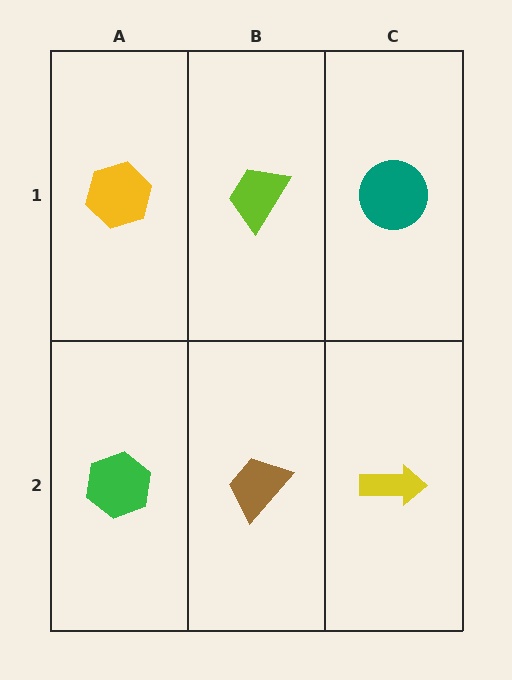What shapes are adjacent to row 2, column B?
A lime trapezoid (row 1, column B), a green hexagon (row 2, column A), a yellow arrow (row 2, column C).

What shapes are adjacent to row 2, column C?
A teal circle (row 1, column C), a brown trapezoid (row 2, column B).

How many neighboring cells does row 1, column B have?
3.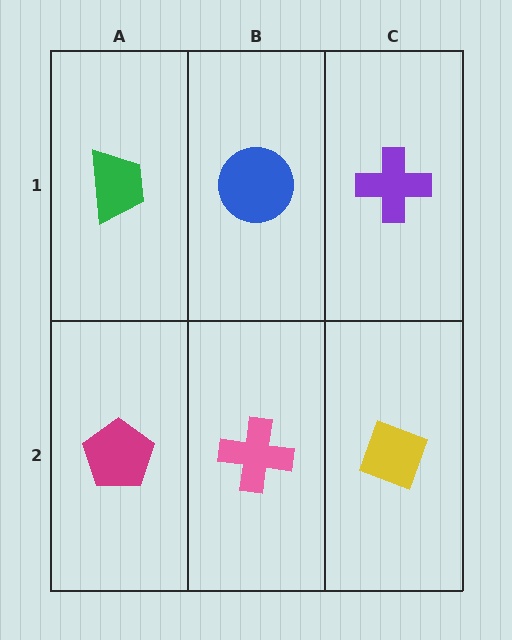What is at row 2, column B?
A pink cross.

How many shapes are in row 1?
3 shapes.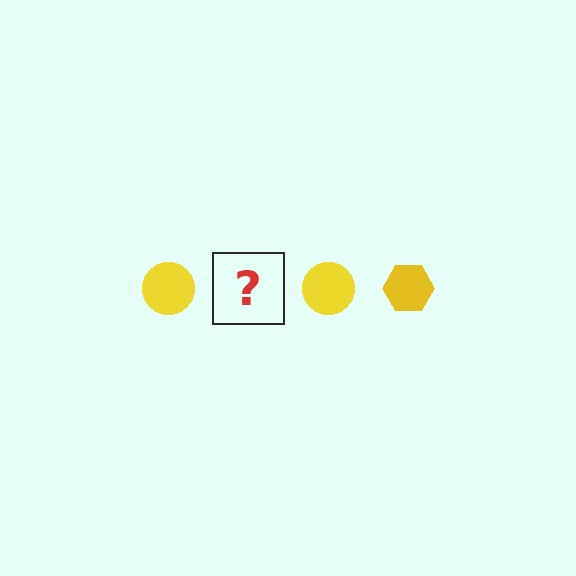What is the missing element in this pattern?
The missing element is a yellow hexagon.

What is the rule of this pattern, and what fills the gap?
The rule is that the pattern cycles through circle, hexagon shapes in yellow. The gap should be filled with a yellow hexagon.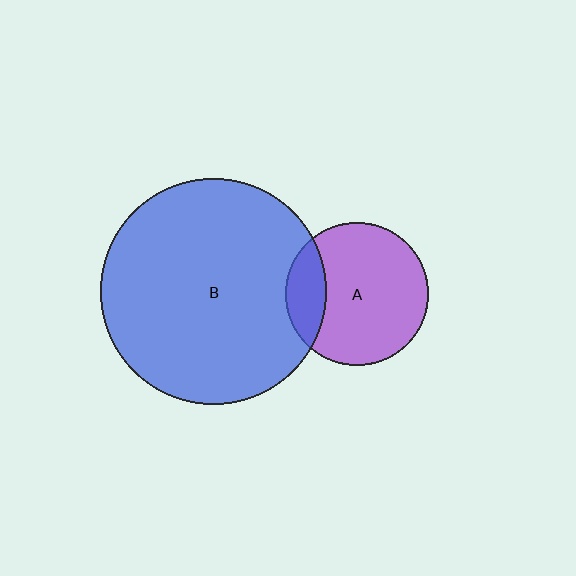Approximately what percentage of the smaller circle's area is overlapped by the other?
Approximately 20%.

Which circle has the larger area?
Circle B (blue).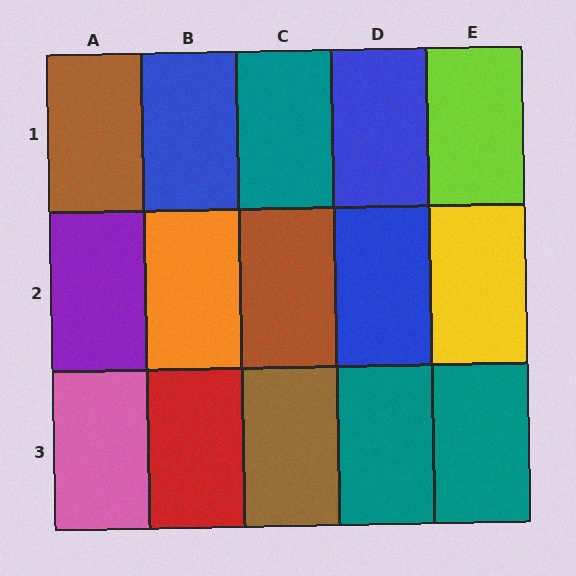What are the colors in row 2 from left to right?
Purple, orange, brown, blue, yellow.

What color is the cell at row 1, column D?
Blue.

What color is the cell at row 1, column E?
Lime.